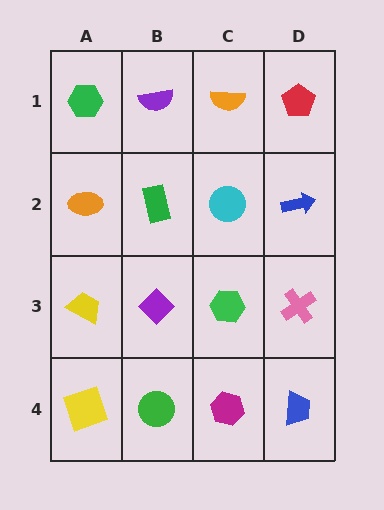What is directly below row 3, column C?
A magenta hexagon.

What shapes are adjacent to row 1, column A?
An orange ellipse (row 2, column A), a purple semicircle (row 1, column B).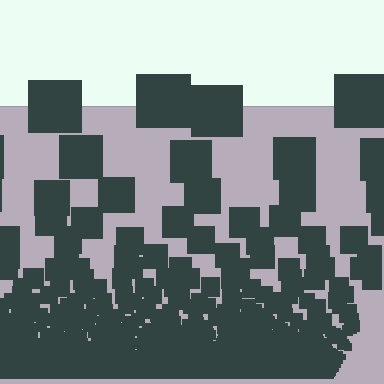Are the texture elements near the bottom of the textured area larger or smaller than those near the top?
Smaller. The gradient is inverted — elements near the bottom are smaller and denser.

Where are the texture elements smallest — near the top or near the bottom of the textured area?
Near the bottom.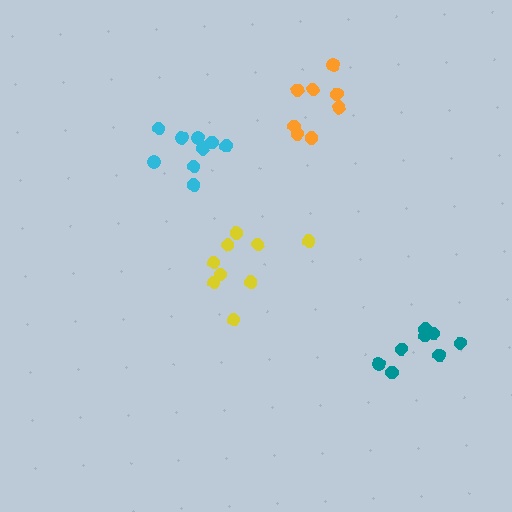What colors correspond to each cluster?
The clusters are colored: teal, orange, yellow, cyan.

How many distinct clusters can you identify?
There are 4 distinct clusters.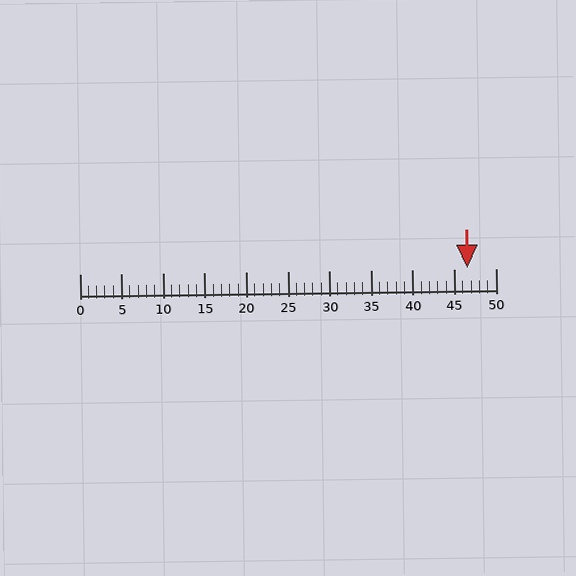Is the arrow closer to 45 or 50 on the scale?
The arrow is closer to 45.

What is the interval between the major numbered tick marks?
The major tick marks are spaced 5 units apart.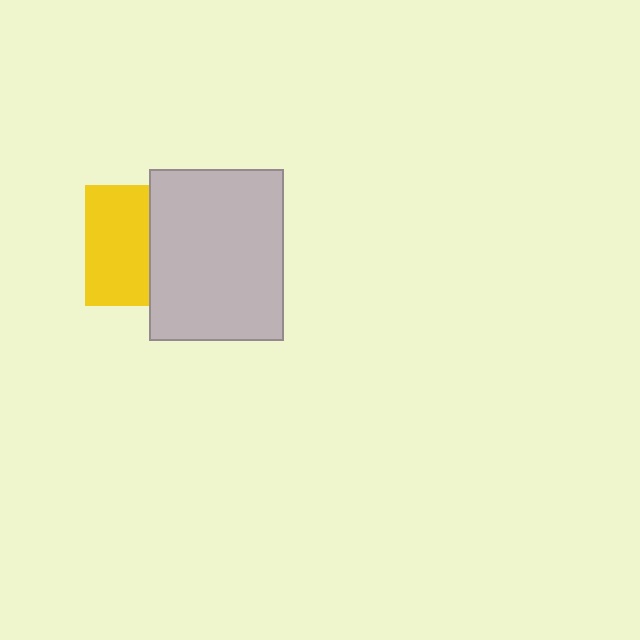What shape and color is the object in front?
The object in front is a light gray rectangle.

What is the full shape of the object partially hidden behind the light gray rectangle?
The partially hidden object is a yellow square.